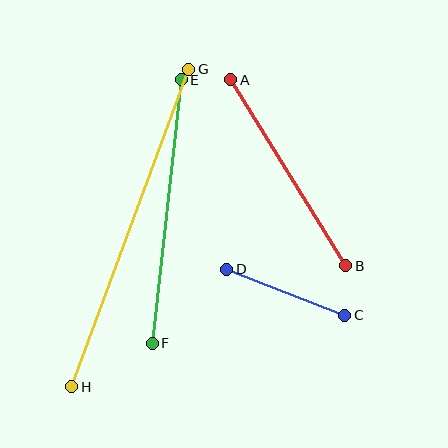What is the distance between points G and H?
The distance is approximately 339 pixels.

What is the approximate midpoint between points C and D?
The midpoint is at approximately (286, 292) pixels.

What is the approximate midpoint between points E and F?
The midpoint is at approximately (167, 212) pixels.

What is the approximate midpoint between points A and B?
The midpoint is at approximately (288, 173) pixels.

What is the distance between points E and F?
The distance is approximately 265 pixels.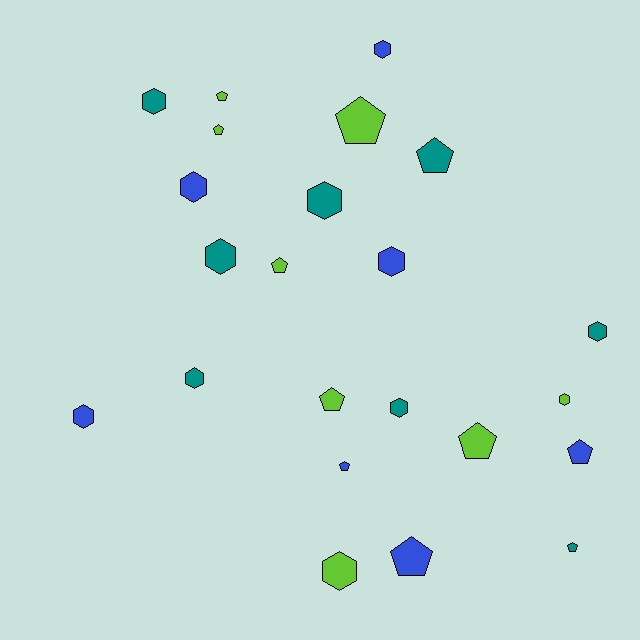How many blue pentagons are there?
There are 3 blue pentagons.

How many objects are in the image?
There are 23 objects.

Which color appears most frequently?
Teal, with 8 objects.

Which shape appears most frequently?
Hexagon, with 12 objects.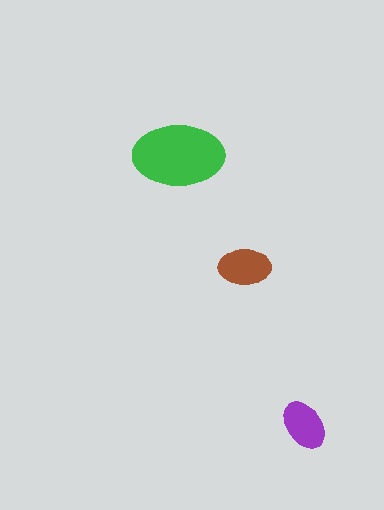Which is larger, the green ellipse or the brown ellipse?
The green one.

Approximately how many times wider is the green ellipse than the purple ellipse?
About 2 times wider.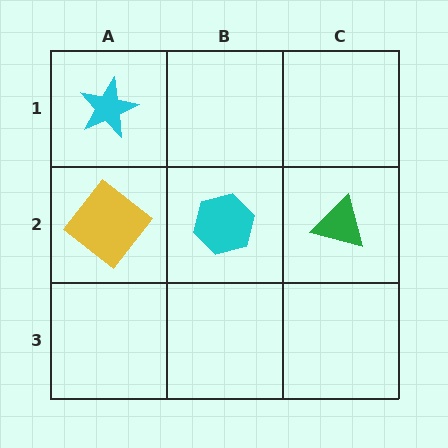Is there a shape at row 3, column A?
No, that cell is empty.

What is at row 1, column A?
A cyan star.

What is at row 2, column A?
A yellow diamond.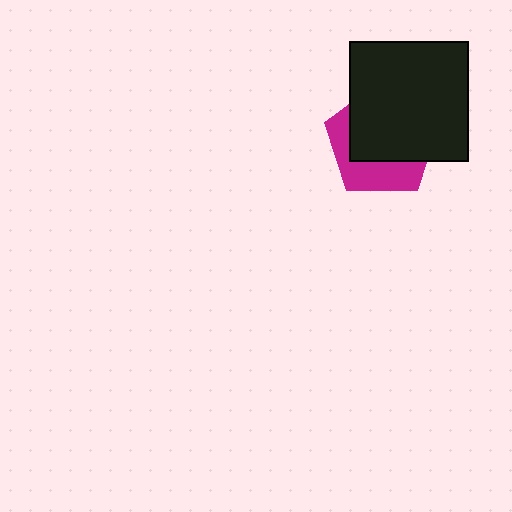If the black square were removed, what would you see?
You would see the complete magenta pentagon.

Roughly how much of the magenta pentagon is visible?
A small part of it is visible (roughly 38%).